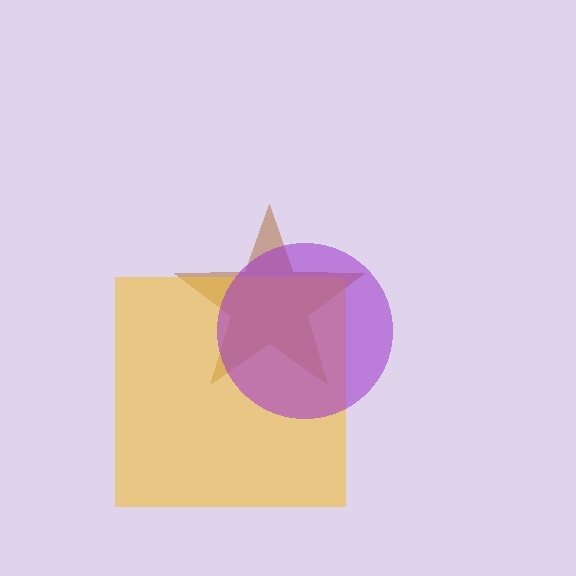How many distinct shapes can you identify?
There are 3 distinct shapes: a brown star, a yellow square, a purple circle.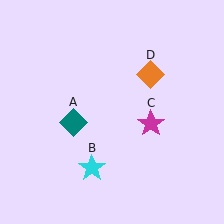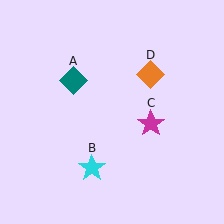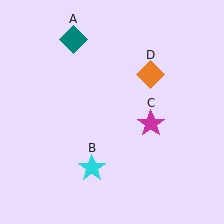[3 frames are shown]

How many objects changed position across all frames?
1 object changed position: teal diamond (object A).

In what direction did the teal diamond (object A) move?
The teal diamond (object A) moved up.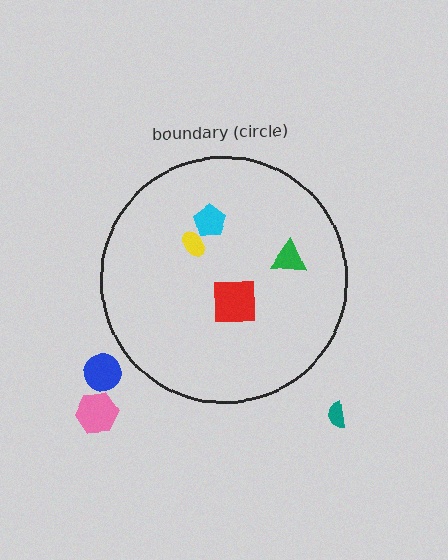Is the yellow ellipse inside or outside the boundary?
Inside.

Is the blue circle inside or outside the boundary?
Outside.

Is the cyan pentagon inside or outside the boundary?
Inside.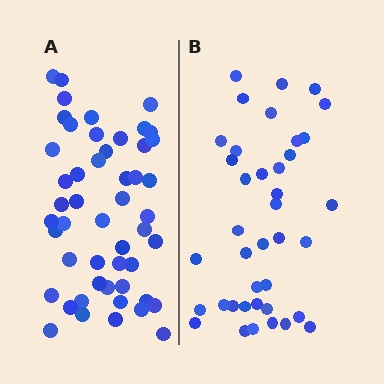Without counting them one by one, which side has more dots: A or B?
Region A (the left region) has more dots.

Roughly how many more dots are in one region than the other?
Region A has roughly 12 or so more dots than region B.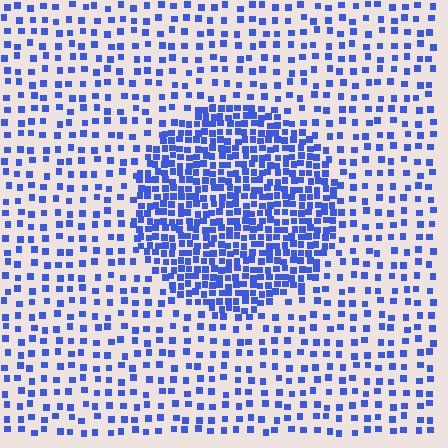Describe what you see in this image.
The image contains small blue elements arranged at two different densities. A circle-shaped region is visible where the elements are more densely packed than the surrounding area.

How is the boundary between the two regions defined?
The boundary is defined by a change in element density (approximately 2.6x ratio). All elements are the same color, size, and shape.